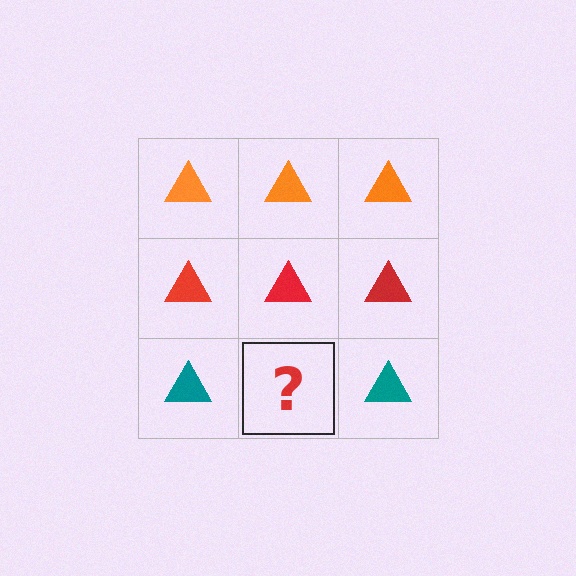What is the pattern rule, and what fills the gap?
The rule is that each row has a consistent color. The gap should be filled with a teal triangle.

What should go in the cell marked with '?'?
The missing cell should contain a teal triangle.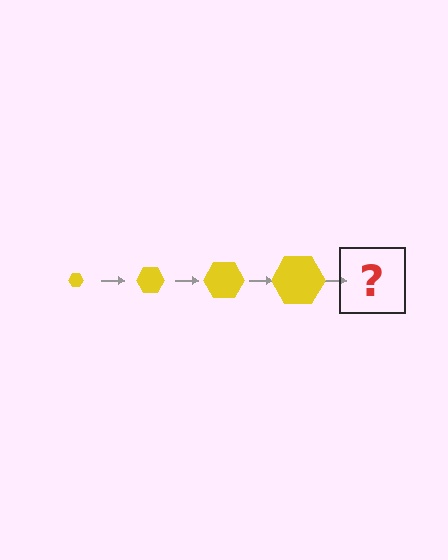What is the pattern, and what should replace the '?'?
The pattern is that the hexagon gets progressively larger each step. The '?' should be a yellow hexagon, larger than the previous one.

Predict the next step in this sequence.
The next step is a yellow hexagon, larger than the previous one.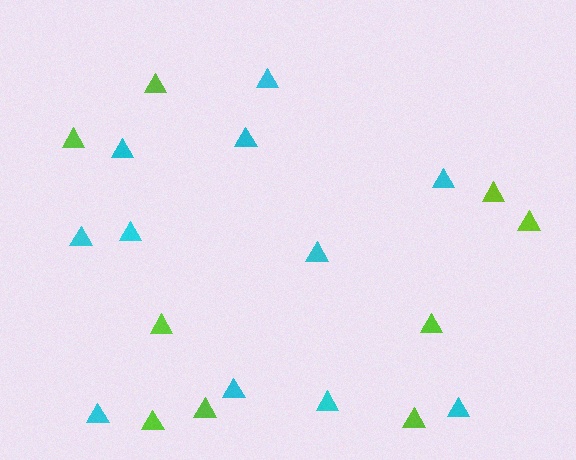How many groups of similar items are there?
There are 2 groups: one group of lime triangles (9) and one group of cyan triangles (11).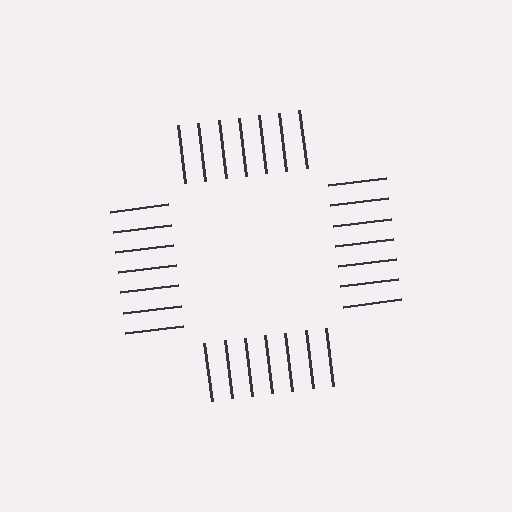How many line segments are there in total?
28 — 7 along each of the 4 edges.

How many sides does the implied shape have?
4 sides — the line-ends trace a square.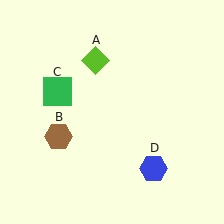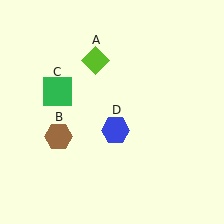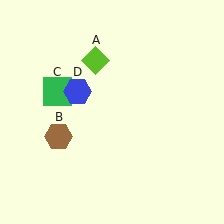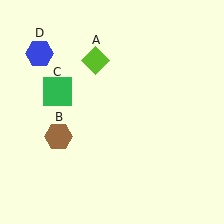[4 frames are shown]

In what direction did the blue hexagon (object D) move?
The blue hexagon (object D) moved up and to the left.